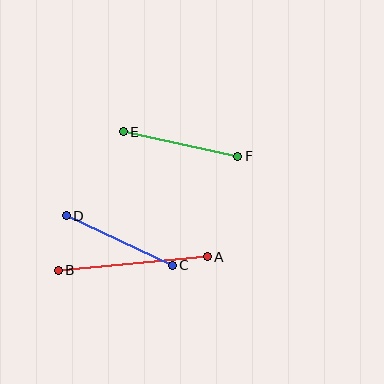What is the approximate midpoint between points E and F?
The midpoint is at approximately (181, 144) pixels.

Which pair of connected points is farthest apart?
Points A and B are farthest apart.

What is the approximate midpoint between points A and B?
The midpoint is at approximately (133, 264) pixels.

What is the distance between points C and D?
The distance is approximately 117 pixels.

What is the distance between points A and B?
The distance is approximately 149 pixels.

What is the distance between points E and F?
The distance is approximately 117 pixels.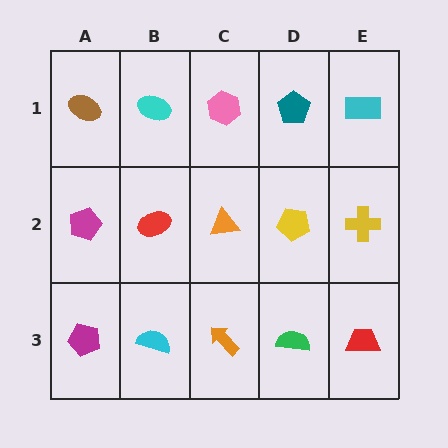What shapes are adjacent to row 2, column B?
A cyan ellipse (row 1, column B), a cyan semicircle (row 3, column B), a magenta pentagon (row 2, column A), an orange triangle (row 2, column C).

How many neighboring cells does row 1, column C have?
3.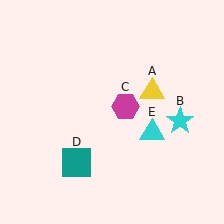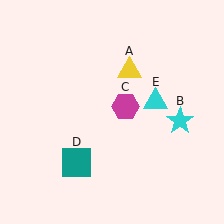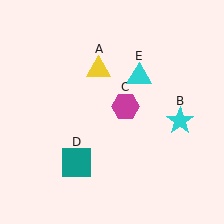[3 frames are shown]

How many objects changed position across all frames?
2 objects changed position: yellow triangle (object A), cyan triangle (object E).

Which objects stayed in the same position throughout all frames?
Cyan star (object B) and magenta hexagon (object C) and teal square (object D) remained stationary.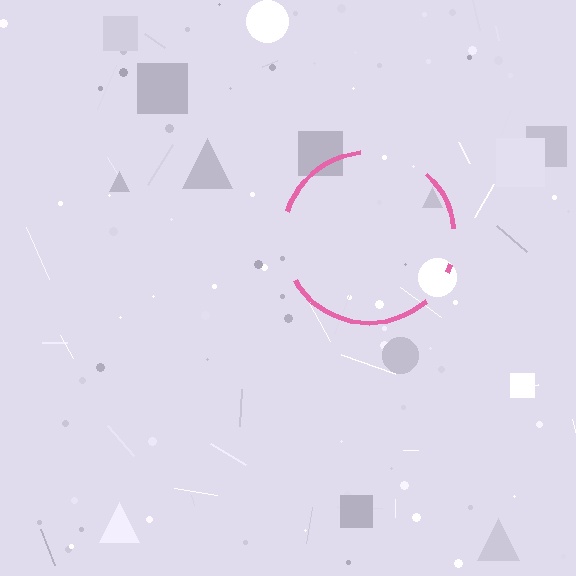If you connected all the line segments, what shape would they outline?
They would outline a circle.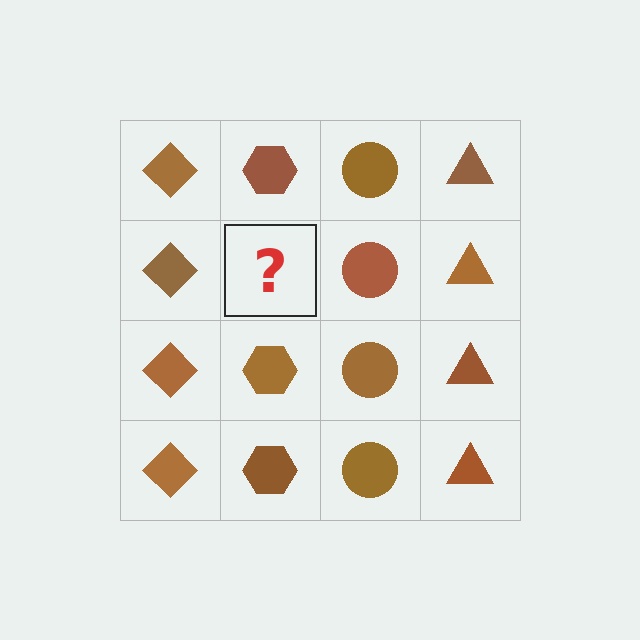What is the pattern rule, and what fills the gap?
The rule is that each column has a consistent shape. The gap should be filled with a brown hexagon.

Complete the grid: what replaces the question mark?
The question mark should be replaced with a brown hexagon.